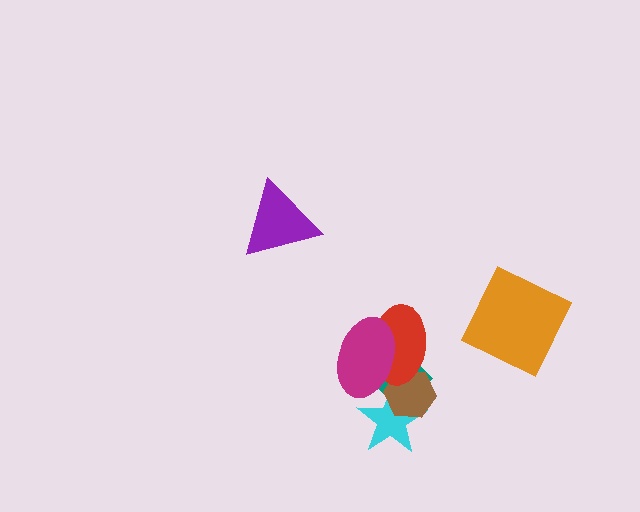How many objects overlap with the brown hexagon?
4 objects overlap with the brown hexagon.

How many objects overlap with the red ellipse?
3 objects overlap with the red ellipse.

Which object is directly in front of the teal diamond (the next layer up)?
The cyan star is directly in front of the teal diamond.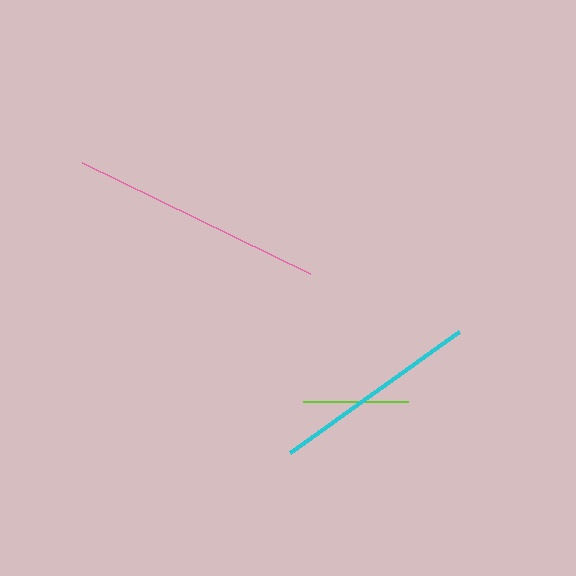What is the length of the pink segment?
The pink segment is approximately 254 pixels long.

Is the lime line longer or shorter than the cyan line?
The cyan line is longer than the lime line.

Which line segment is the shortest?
The lime line is the shortest at approximately 105 pixels.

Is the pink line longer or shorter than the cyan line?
The pink line is longer than the cyan line.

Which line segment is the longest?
The pink line is the longest at approximately 254 pixels.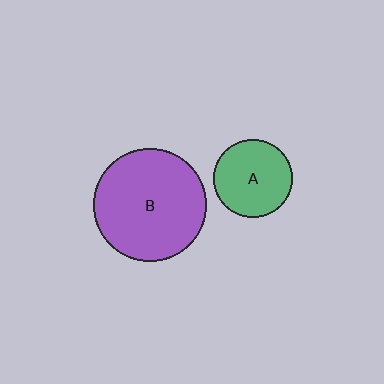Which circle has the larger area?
Circle B (purple).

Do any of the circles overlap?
No, none of the circles overlap.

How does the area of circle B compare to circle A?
Approximately 2.1 times.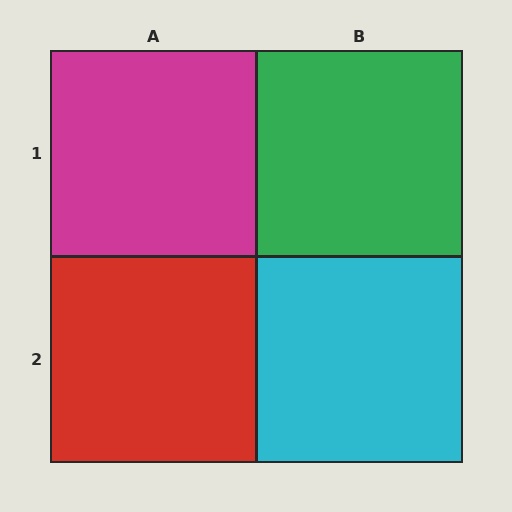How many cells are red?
1 cell is red.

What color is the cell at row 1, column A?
Magenta.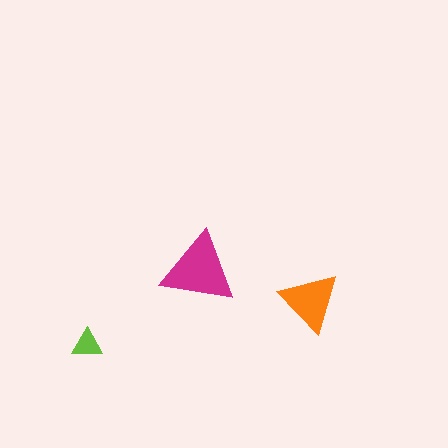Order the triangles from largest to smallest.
the magenta one, the orange one, the lime one.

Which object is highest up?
The magenta triangle is topmost.